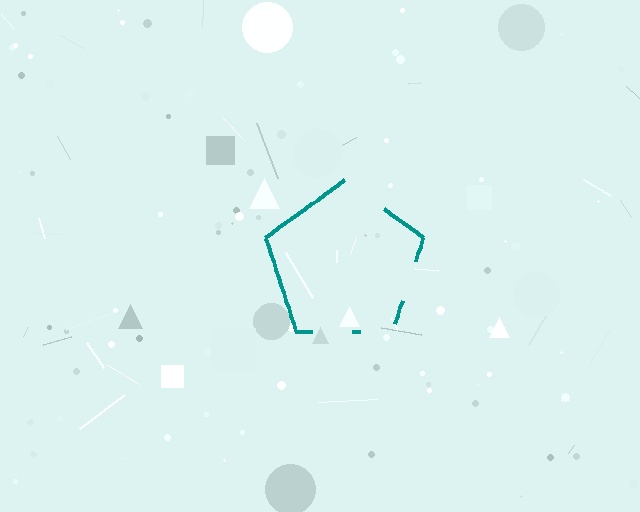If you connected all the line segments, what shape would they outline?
They would outline a pentagon.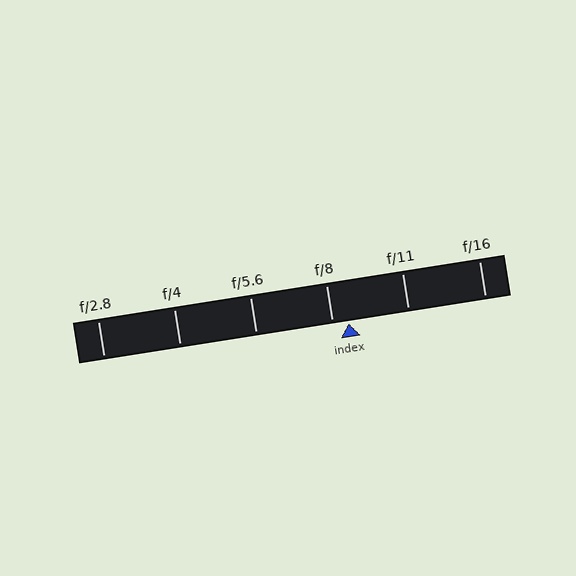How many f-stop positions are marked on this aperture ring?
There are 6 f-stop positions marked.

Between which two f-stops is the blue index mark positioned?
The index mark is between f/8 and f/11.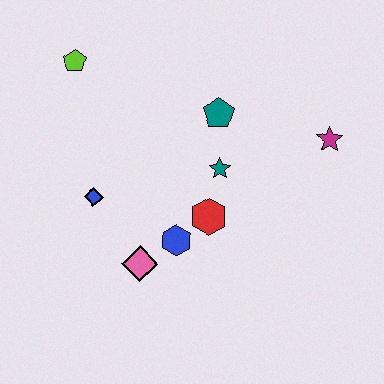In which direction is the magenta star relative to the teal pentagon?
The magenta star is to the right of the teal pentagon.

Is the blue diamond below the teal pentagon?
Yes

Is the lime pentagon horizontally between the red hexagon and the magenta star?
No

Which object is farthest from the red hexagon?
The lime pentagon is farthest from the red hexagon.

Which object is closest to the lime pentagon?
The blue diamond is closest to the lime pentagon.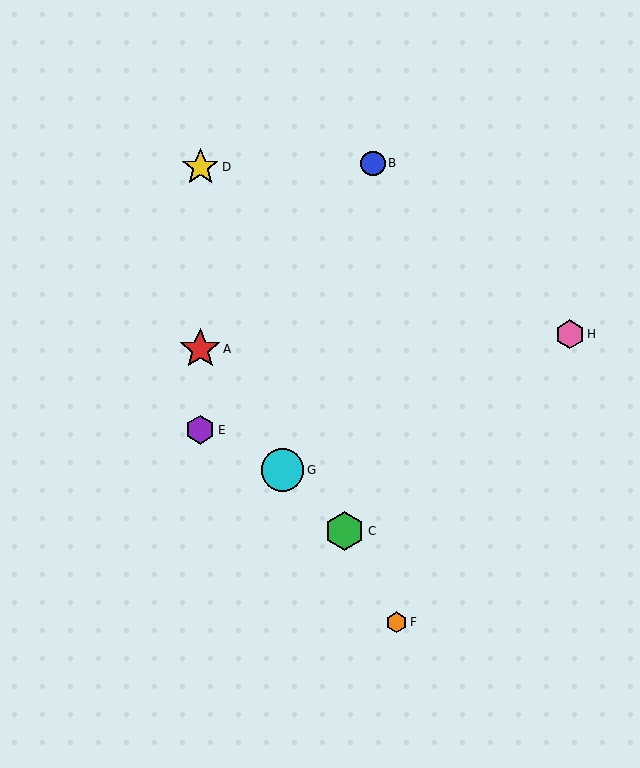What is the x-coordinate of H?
Object H is at x≈570.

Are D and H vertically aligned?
No, D is at x≈200 and H is at x≈570.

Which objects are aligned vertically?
Objects A, D, E are aligned vertically.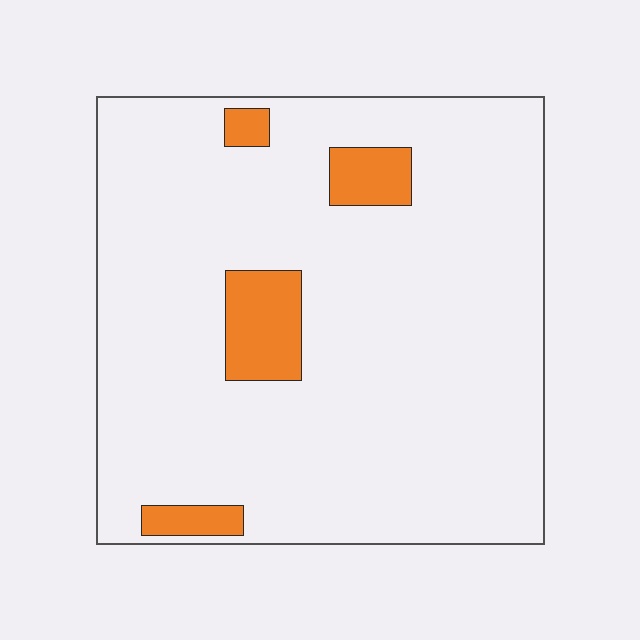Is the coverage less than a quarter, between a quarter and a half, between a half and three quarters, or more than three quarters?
Less than a quarter.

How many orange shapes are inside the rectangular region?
4.